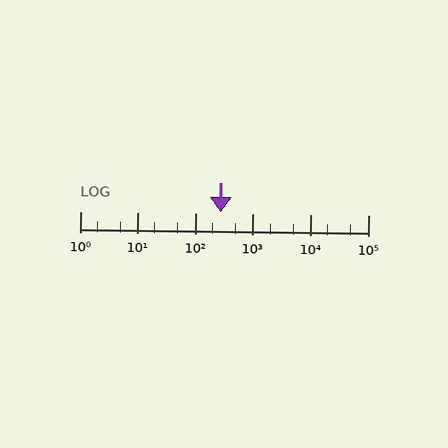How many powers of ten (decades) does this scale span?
The scale spans 5 decades, from 1 to 100000.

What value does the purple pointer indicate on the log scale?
The pointer indicates approximately 280.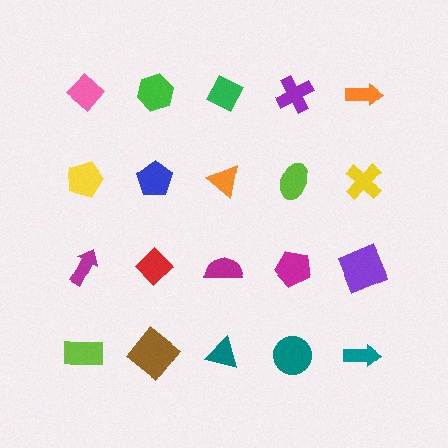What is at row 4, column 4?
A teal circle.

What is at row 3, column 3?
A magenta semicircle.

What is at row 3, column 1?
A magenta arrow.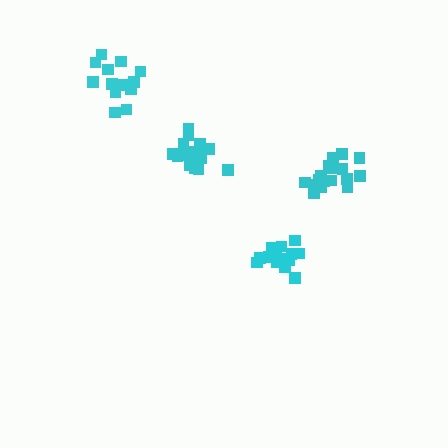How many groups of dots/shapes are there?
There are 4 groups.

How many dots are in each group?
Group 1: 18 dots, Group 2: 16 dots, Group 3: 17 dots, Group 4: 15 dots (66 total).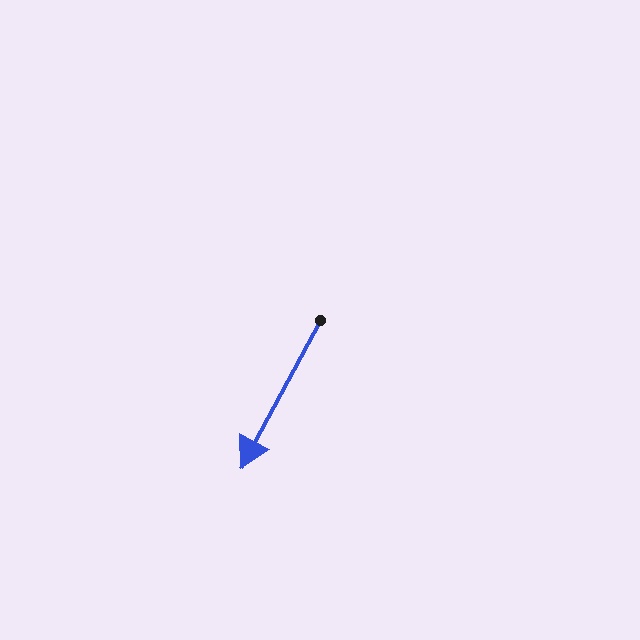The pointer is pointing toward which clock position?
Roughly 7 o'clock.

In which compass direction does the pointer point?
Southwest.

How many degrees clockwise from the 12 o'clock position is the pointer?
Approximately 208 degrees.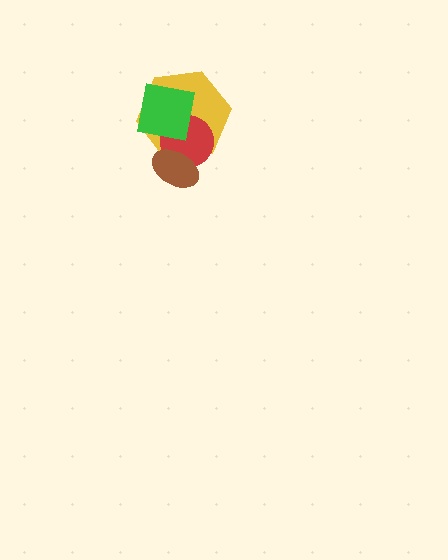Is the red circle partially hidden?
Yes, it is partially covered by another shape.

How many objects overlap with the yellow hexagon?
3 objects overlap with the yellow hexagon.